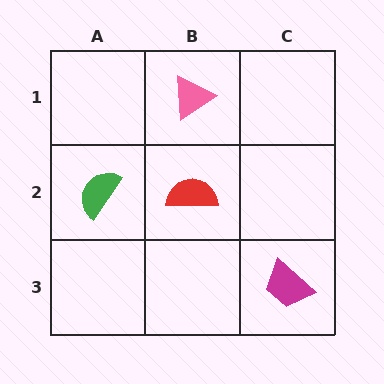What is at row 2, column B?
A red semicircle.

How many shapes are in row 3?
1 shape.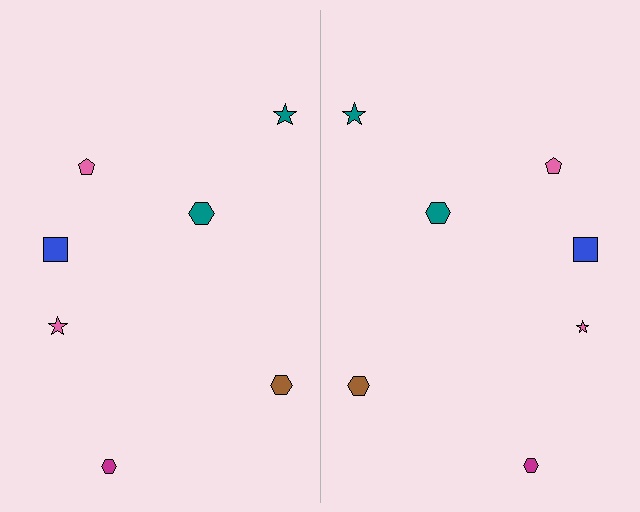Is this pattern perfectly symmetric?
No, the pattern is not perfectly symmetric. The pink star on the right side has a different size than its mirror counterpart.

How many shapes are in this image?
There are 14 shapes in this image.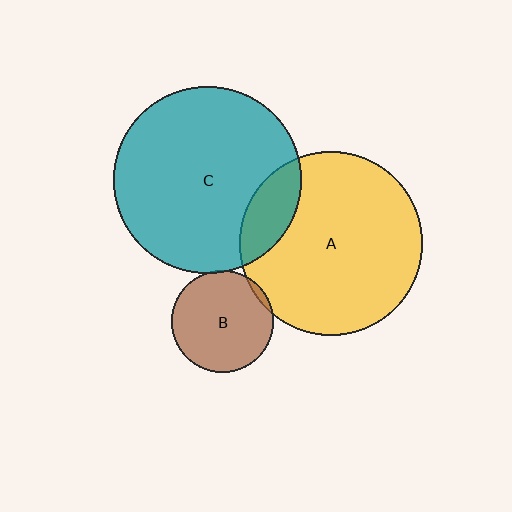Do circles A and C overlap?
Yes.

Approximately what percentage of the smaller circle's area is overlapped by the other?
Approximately 15%.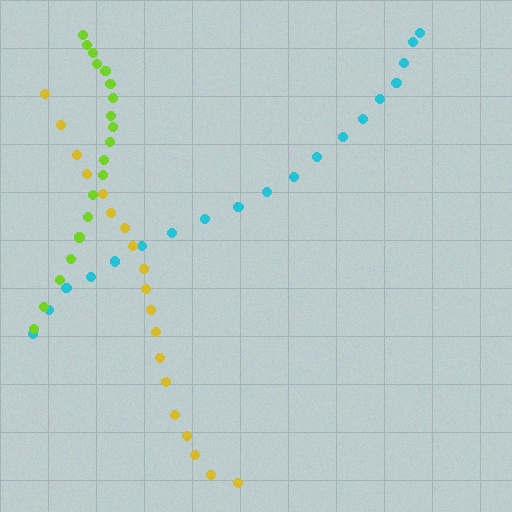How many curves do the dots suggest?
There are 3 distinct paths.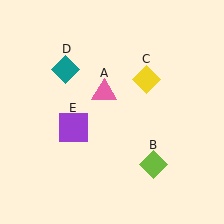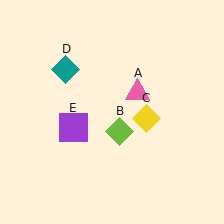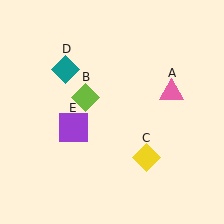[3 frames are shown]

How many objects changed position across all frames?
3 objects changed position: pink triangle (object A), lime diamond (object B), yellow diamond (object C).